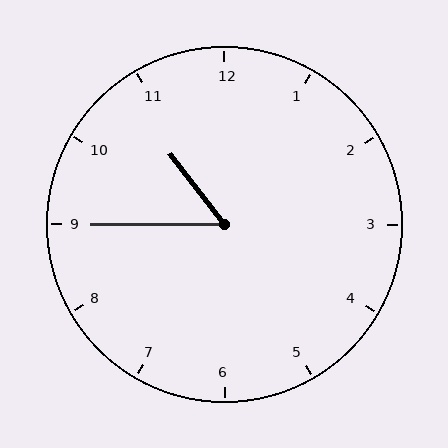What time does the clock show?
10:45.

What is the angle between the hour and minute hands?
Approximately 52 degrees.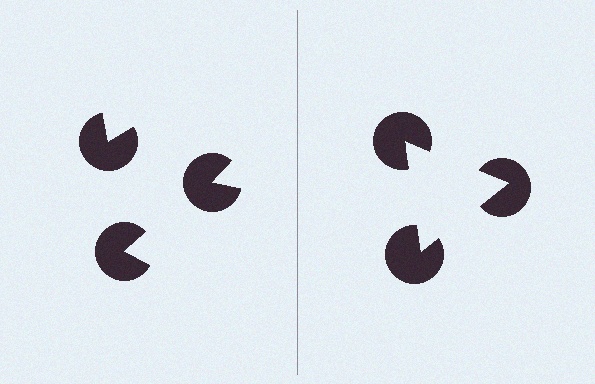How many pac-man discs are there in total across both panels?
6 — 3 on each side.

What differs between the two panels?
The pac-man discs are positioned identically on both sides; only the wedge orientations differ. On the right they align to a triangle; on the left they are misaligned.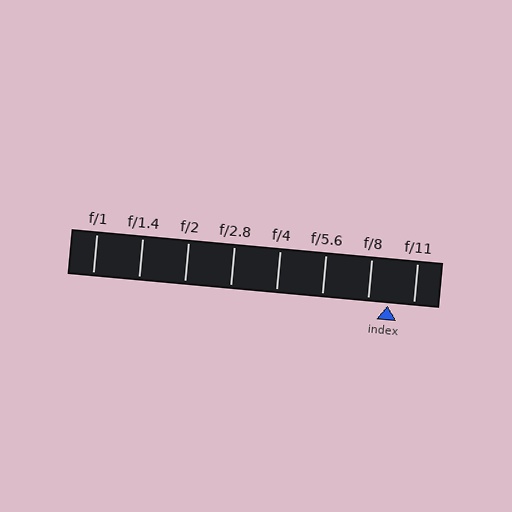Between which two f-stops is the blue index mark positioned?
The index mark is between f/8 and f/11.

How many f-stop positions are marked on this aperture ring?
There are 8 f-stop positions marked.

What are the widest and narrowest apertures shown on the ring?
The widest aperture shown is f/1 and the narrowest is f/11.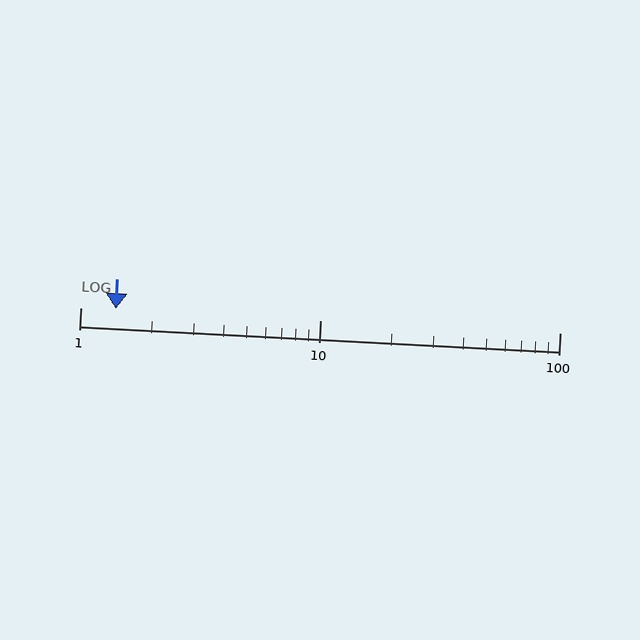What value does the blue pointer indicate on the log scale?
The pointer indicates approximately 1.4.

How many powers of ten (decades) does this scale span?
The scale spans 2 decades, from 1 to 100.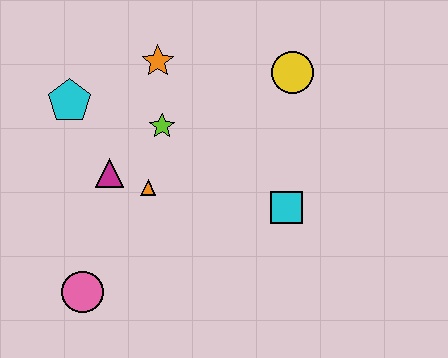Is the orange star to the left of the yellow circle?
Yes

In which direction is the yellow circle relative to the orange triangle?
The yellow circle is to the right of the orange triangle.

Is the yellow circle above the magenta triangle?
Yes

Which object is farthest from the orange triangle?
The yellow circle is farthest from the orange triangle.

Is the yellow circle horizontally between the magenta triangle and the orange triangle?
No